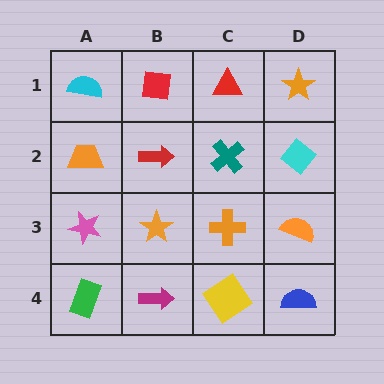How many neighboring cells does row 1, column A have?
2.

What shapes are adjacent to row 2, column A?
A cyan semicircle (row 1, column A), a pink star (row 3, column A), a red arrow (row 2, column B).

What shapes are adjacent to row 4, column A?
A pink star (row 3, column A), a magenta arrow (row 4, column B).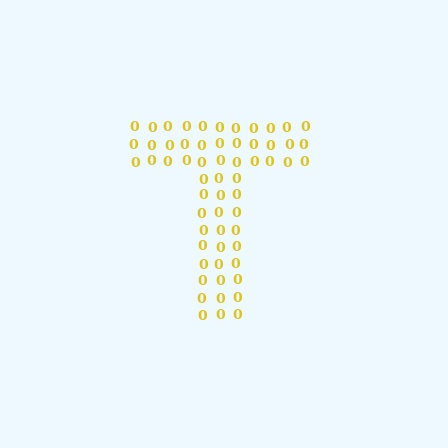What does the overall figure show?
The overall figure shows the letter T.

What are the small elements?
The small elements are digit 0's.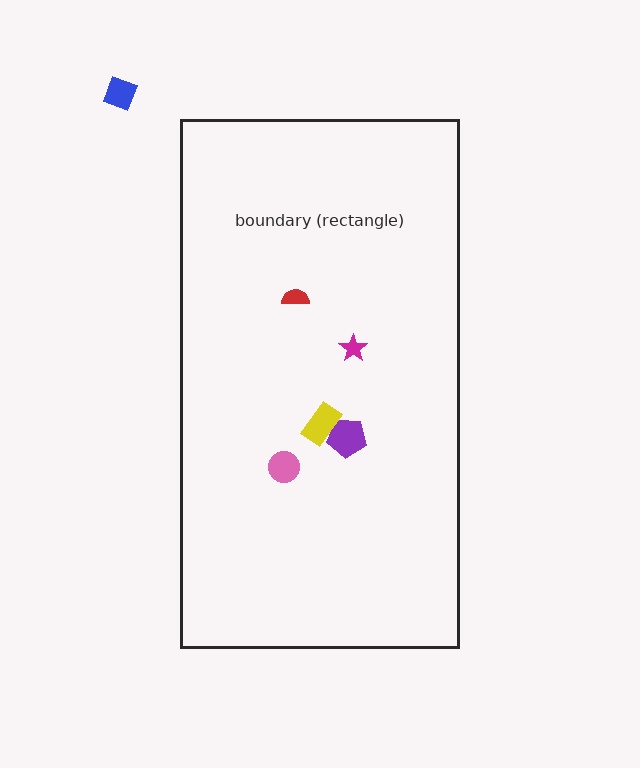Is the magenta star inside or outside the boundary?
Inside.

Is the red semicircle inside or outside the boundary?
Inside.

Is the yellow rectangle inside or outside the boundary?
Inside.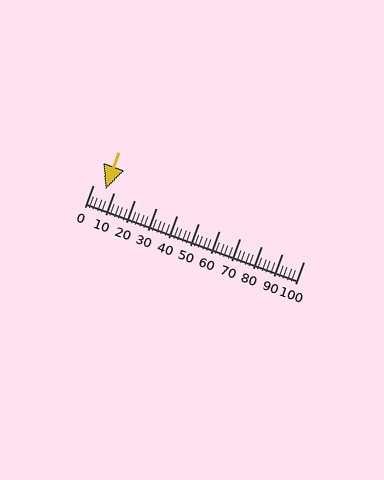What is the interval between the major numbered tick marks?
The major tick marks are spaced 10 units apart.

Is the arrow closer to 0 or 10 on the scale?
The arrow is closer to 10.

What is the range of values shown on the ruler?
The ruler shows values from 0 to 100.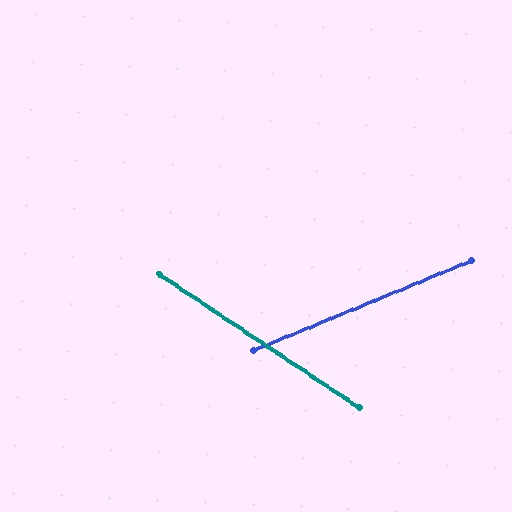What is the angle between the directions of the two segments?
Approximately 56 degrees.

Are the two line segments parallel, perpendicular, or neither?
Neither parallel nor perpendicular — they differ by about 56°.